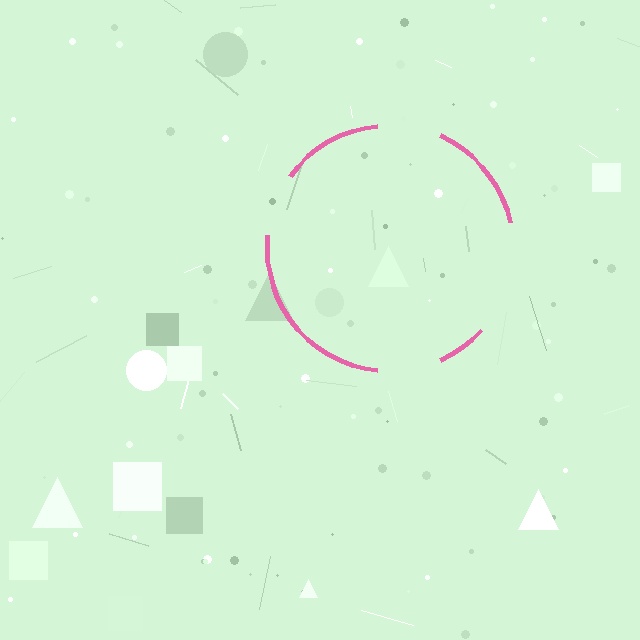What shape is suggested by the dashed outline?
The dashed outline suggests a circle.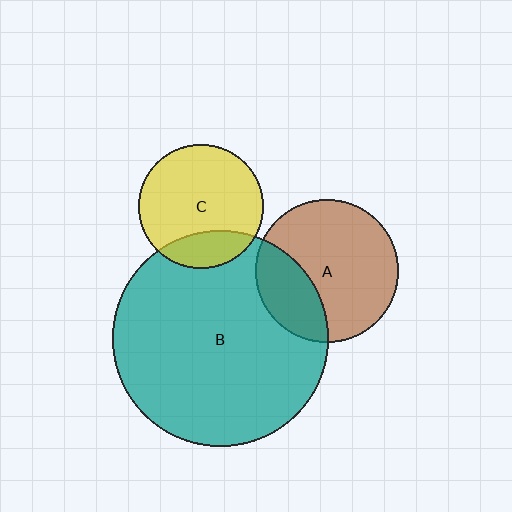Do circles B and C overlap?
Yes.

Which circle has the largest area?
Circle B (teal).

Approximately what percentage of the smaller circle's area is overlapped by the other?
Approximately 20%.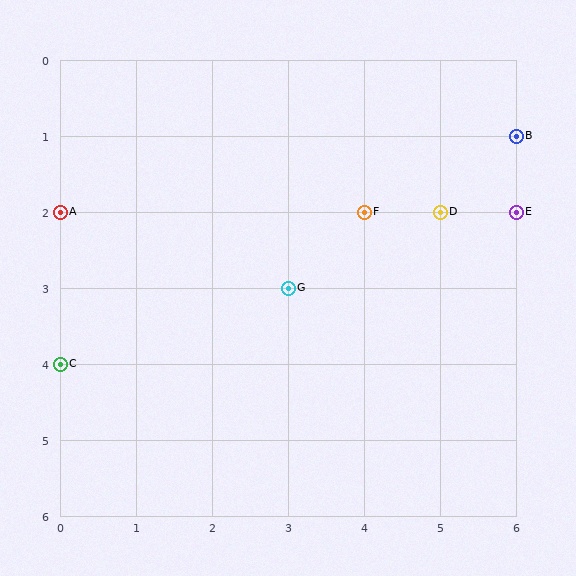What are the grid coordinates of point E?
Point E is at grid coordinates (6, 2).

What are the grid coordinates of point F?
Point F is at grid coordinates (4, 2).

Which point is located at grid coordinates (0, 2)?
Point A is at (0, 2).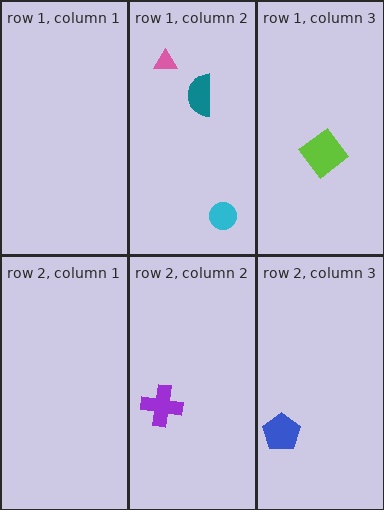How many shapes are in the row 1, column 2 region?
3.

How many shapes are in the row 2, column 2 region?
1.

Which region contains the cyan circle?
The row 1, column 2 region.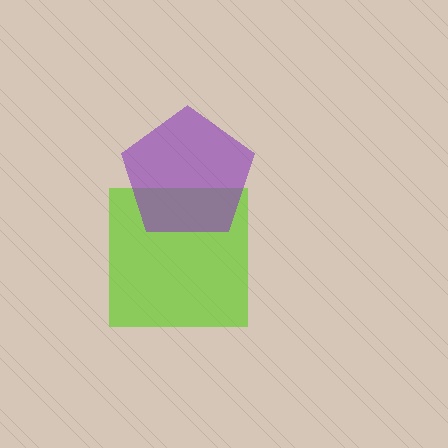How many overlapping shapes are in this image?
There are 2 overlapping shapes in the image.